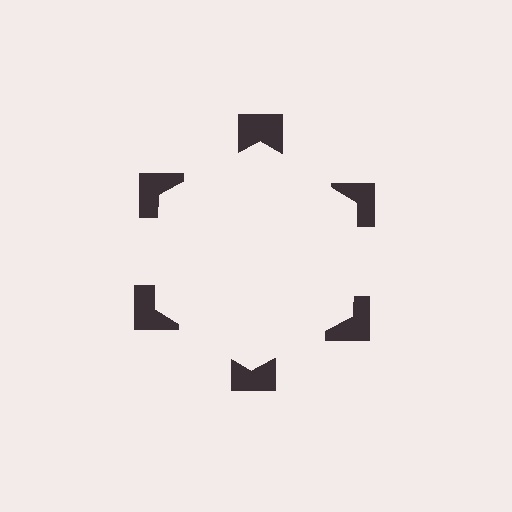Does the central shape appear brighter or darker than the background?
It typically appears slightly brighter than the background, even though no actual brightness change is drawn.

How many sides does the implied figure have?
6 sides.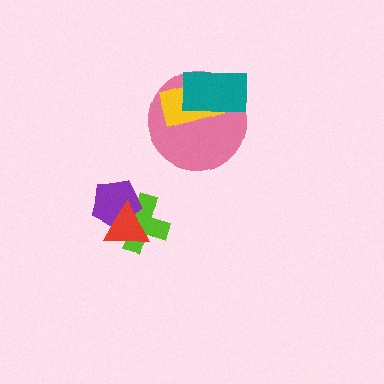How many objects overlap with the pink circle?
2 objects overlap with the pink circle.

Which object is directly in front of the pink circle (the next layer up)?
The yellow rectangle is directly in front of the pink circle.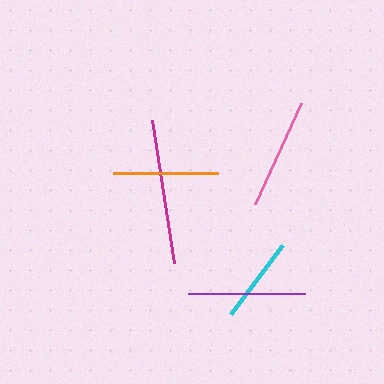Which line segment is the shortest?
The cyan line is the shortest at approximately 87 pixels.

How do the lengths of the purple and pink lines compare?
The purple and pink lines are approximately the same length.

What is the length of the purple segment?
The purple segment is approximately 117 pixels long.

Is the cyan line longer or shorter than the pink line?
The pink line is longer than the cyan line.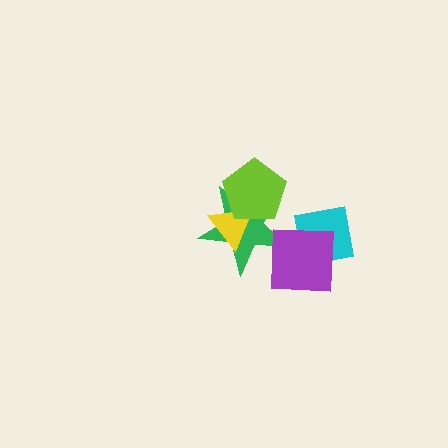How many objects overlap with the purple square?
2 objects overlap with the purple square.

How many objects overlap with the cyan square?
1 object overlaps with the cyan square.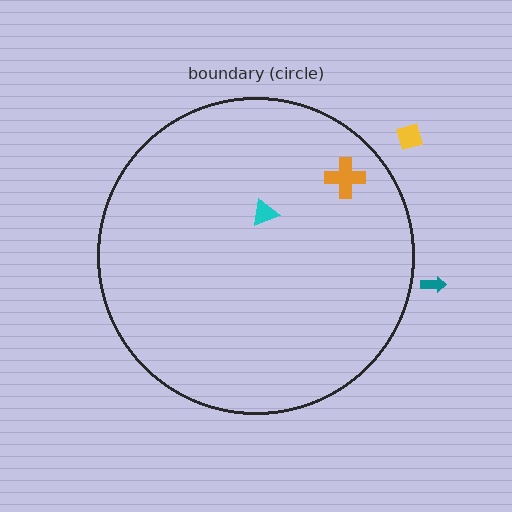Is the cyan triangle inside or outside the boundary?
Inside.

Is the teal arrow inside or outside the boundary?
Outside.